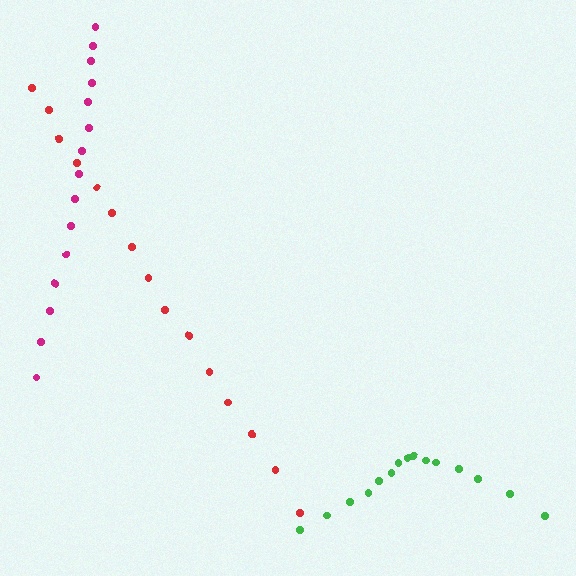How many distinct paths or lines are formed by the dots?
There are 3 distinct paths.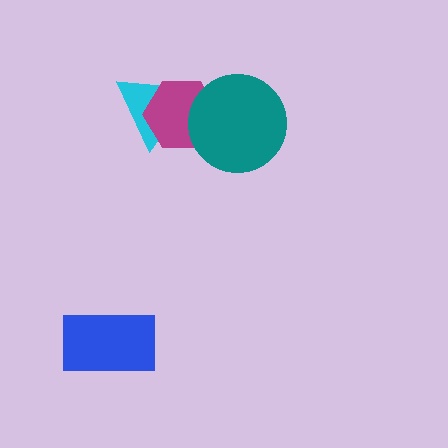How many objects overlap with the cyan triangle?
1 object overlaps with the cyan triangle.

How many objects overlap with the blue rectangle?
0 objects overlap with the blue rectangle.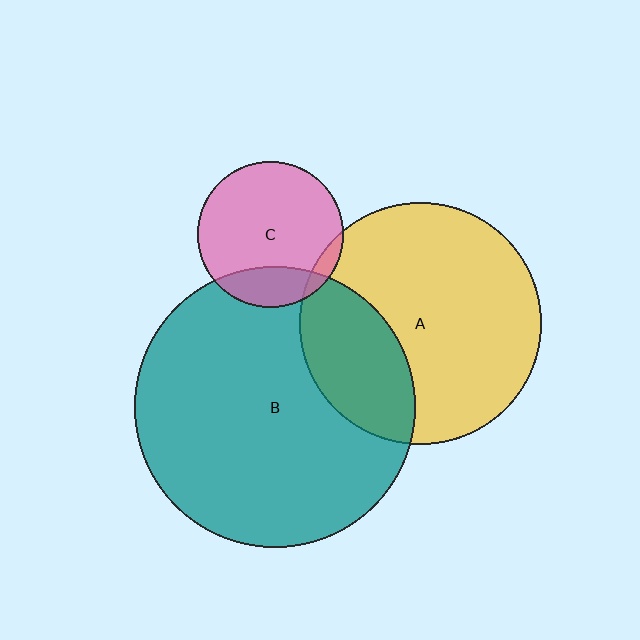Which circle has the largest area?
Circle B (teal).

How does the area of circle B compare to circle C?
Approximately 3.7 times.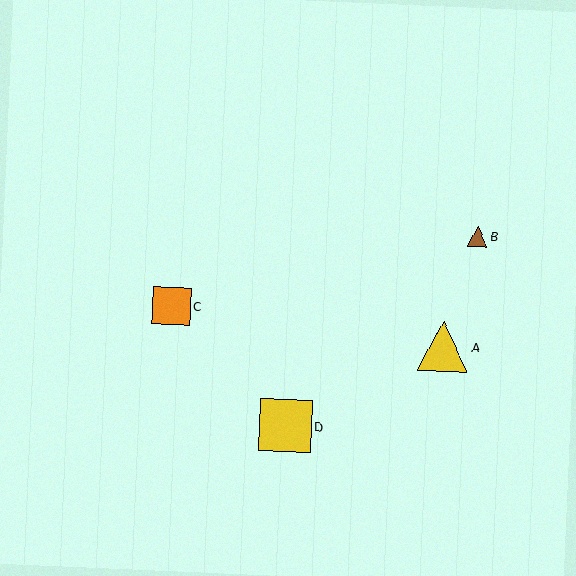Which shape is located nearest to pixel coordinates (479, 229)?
The brown triangle (labeled B) at (478, 237) is nearest to that location.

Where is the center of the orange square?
The center of the orange square is at (172, 306).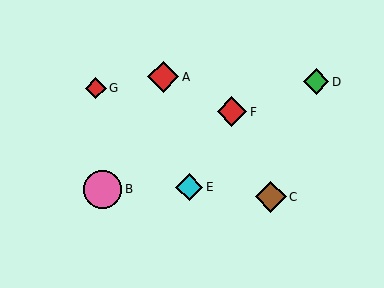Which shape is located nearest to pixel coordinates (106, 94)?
The red diamond (labeled G) at (96, 88) is nearest to that location.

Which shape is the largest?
The pink circle (labeled B) is the largest.